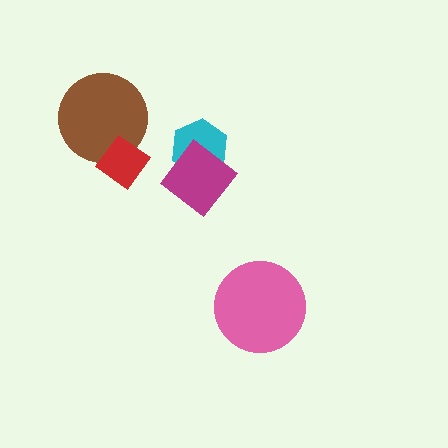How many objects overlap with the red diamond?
1 object overlaps with the red diamond.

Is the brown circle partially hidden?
Yes, it is partially covered by another shape.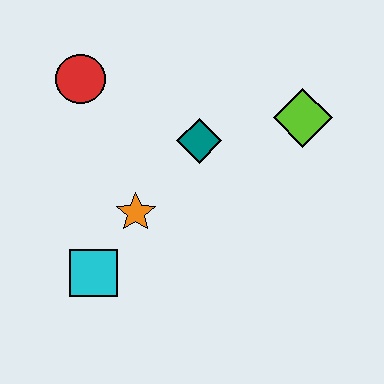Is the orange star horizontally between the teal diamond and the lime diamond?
No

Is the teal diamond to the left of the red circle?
No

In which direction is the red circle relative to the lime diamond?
The red circle is to the left of the lime diamond.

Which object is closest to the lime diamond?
The teal diamond is closest to the lime diamond.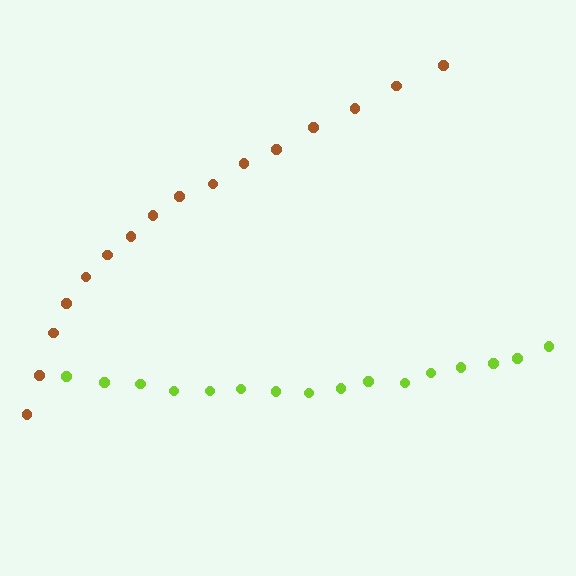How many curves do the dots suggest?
There are 2 distinct paths.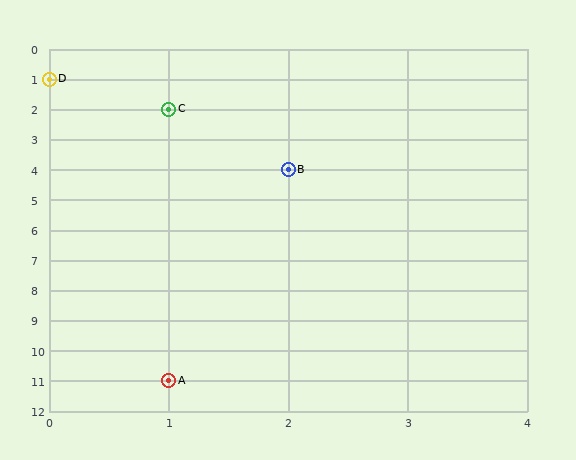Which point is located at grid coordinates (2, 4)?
Point B is at (2, 4).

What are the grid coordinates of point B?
Point B is at grid coordinates (2, 4).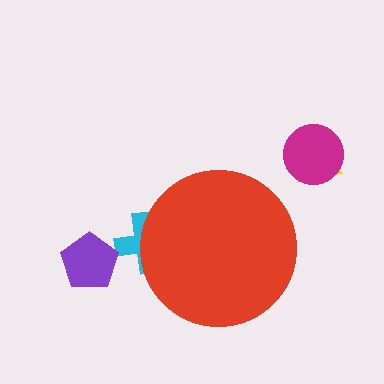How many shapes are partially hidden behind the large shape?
1 shape is partially hidden.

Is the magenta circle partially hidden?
No, the magenta circle is fully visible.